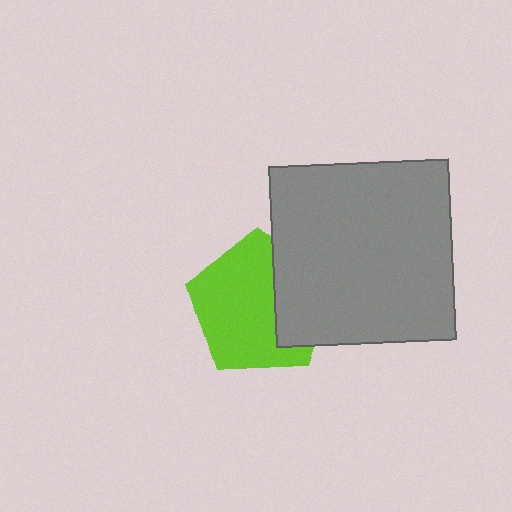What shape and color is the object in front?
The object in front is a gray square.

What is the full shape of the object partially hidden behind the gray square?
The partially hidden object is a lime pentagon.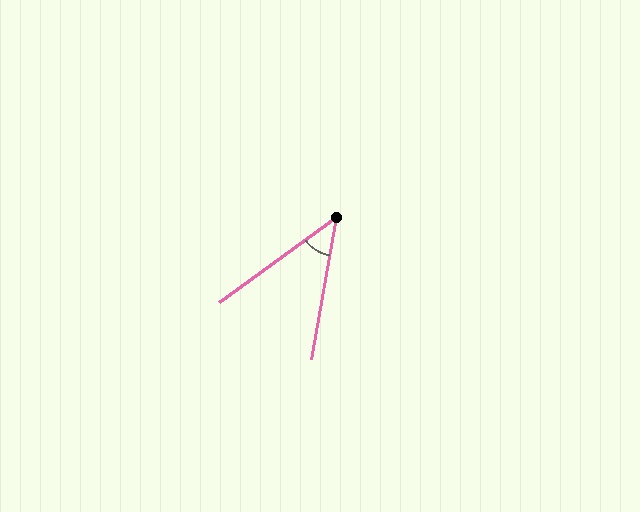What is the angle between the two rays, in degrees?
Approximately 44 degrees.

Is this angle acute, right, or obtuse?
It is acute.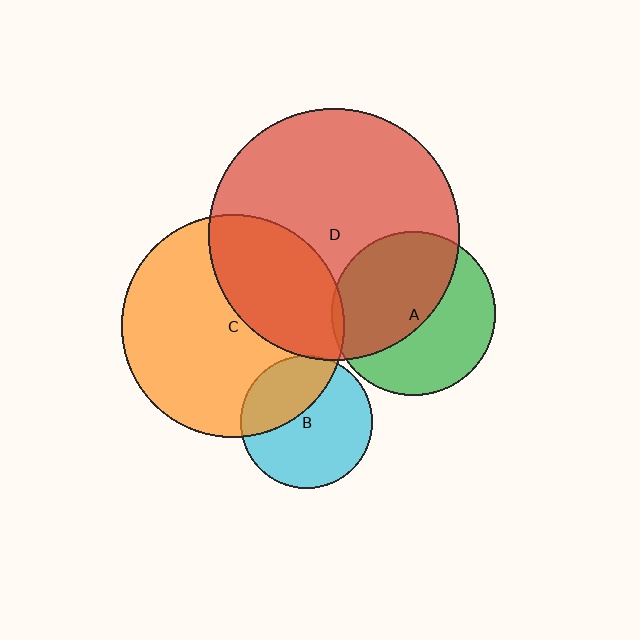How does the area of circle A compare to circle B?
Approximately 1.5 times.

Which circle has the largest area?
Circle D (red).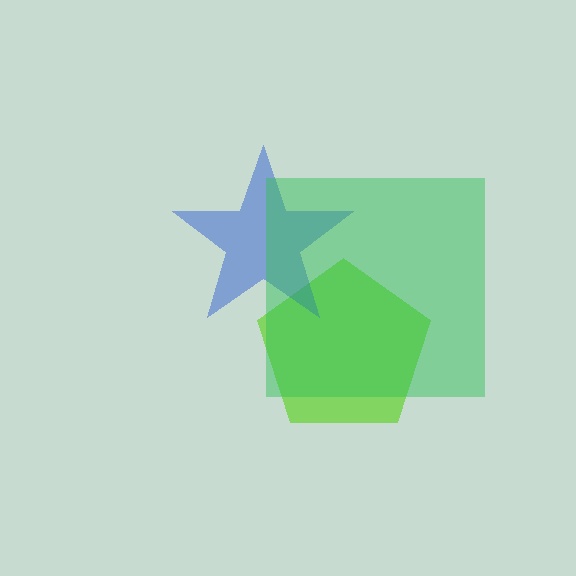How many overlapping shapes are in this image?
There are 3 overlapping shapes in the image.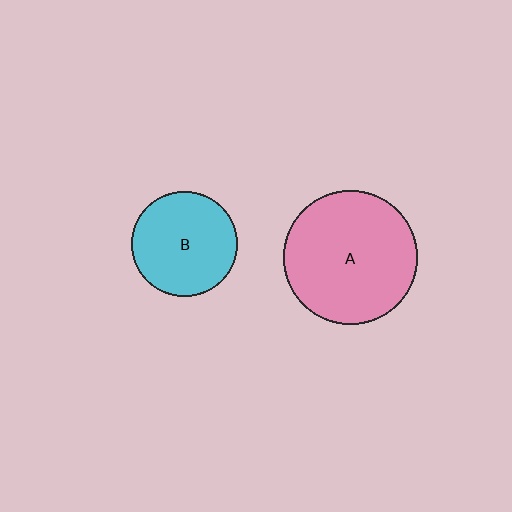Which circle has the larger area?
Circle A (pink).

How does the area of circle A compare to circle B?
Approximately 1.6 times.